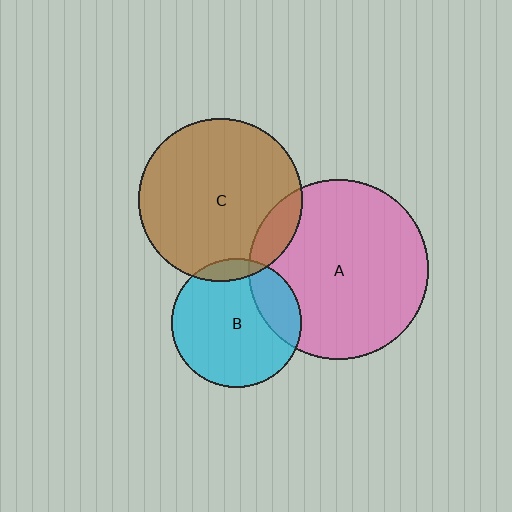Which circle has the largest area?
Circle A (pink).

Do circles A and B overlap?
Yes.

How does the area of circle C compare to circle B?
Approximately 1.6 times.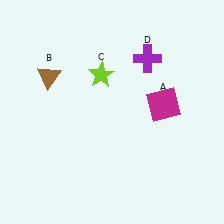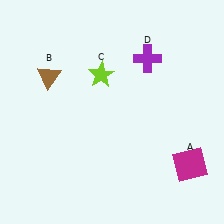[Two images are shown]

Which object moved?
The magenta square (A) moved down.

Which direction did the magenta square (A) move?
The magenta square (A) moved down.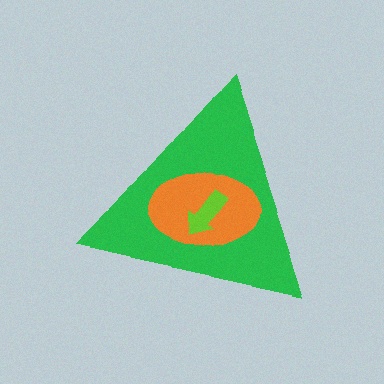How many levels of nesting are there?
3.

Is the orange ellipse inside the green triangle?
Yes.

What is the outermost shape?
The green triangle.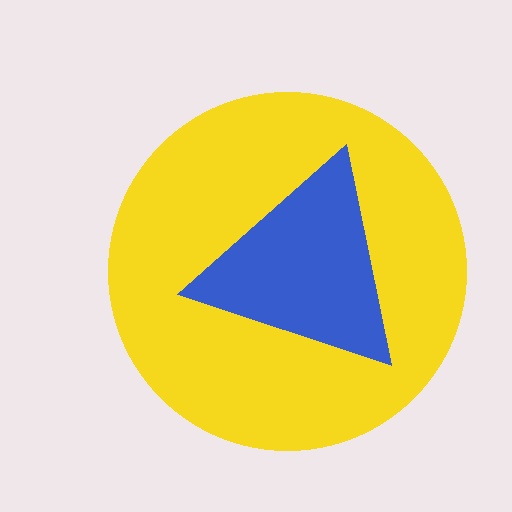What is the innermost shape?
The blue triangle.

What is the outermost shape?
The yellow circle.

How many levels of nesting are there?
2.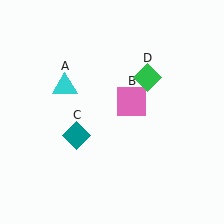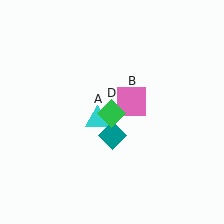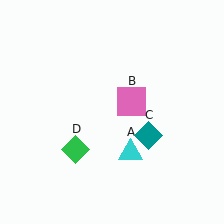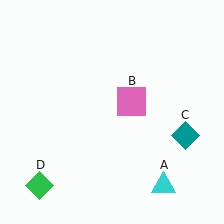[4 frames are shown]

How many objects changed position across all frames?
3 objects changed position: cyan triangle (object A), teal diamond (object C), green diamond (object D).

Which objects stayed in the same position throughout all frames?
Pink square (object B) remained stationary.